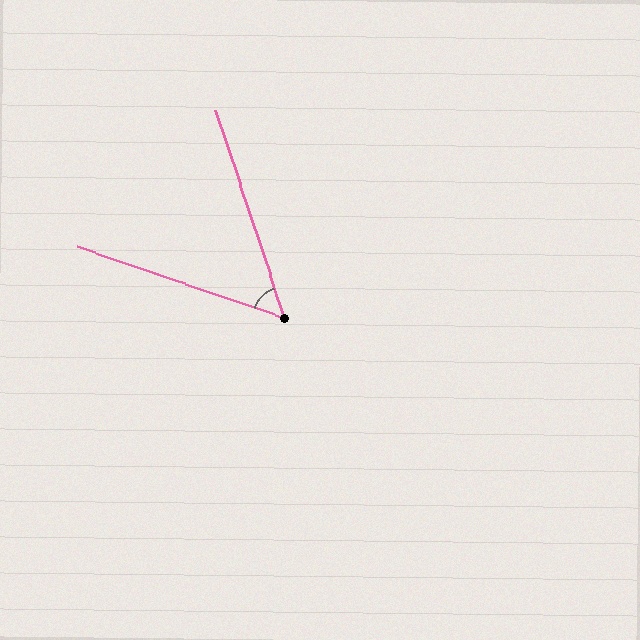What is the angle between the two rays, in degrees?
Approximately 53 degrees.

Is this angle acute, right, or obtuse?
It is acute.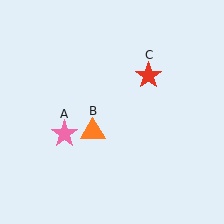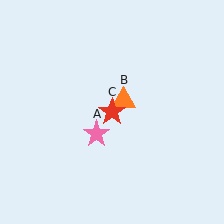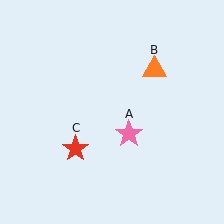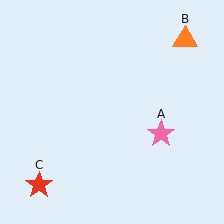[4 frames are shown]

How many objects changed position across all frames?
3 objects changed position: pink star (object A), orange triangle (object B), red star (object C).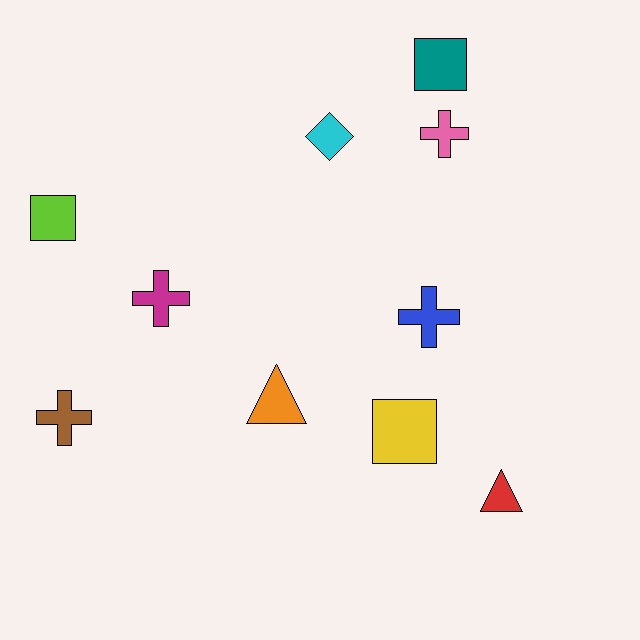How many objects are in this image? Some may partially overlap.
There are 10 objects.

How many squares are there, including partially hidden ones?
There are 3 squares.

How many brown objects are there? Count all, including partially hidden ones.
There is 1 brown object.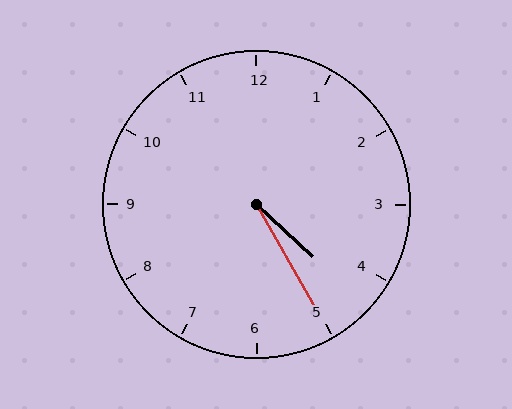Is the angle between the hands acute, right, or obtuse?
It is acute.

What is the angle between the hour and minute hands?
Approximately 18 degrees.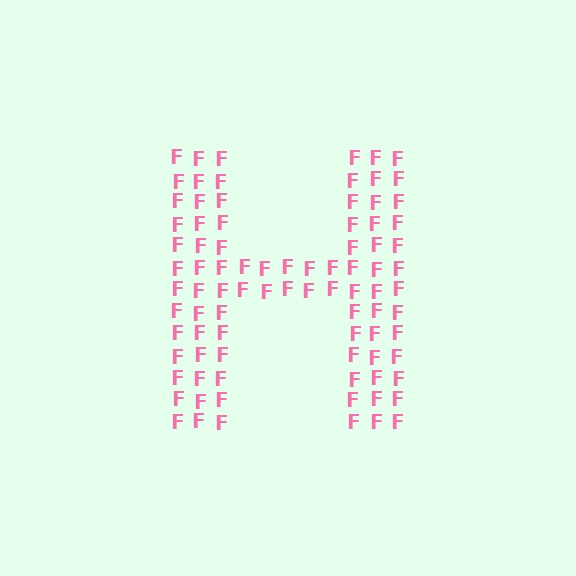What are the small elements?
The small elements are letter F's.